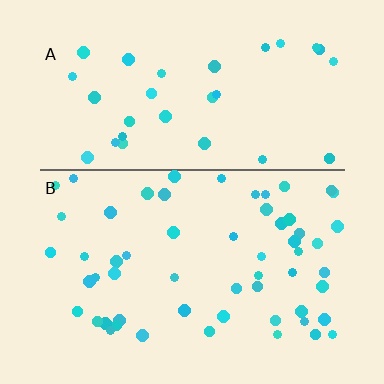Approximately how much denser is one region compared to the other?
Approximately 1.7× — region B over region A.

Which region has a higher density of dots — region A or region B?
B (the bottom).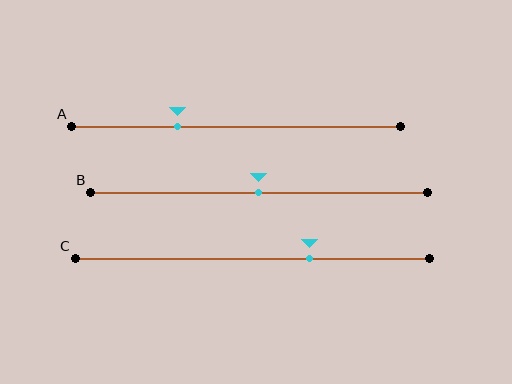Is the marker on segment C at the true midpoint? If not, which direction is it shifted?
No, the marker on segment C is shifted to the right by about 16% of the segment length.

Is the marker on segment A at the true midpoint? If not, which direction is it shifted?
No, the marker on segment A is shifted to the left by about 18% of the segment length.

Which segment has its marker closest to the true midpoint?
Segment B has its marker closest to the true midpoint.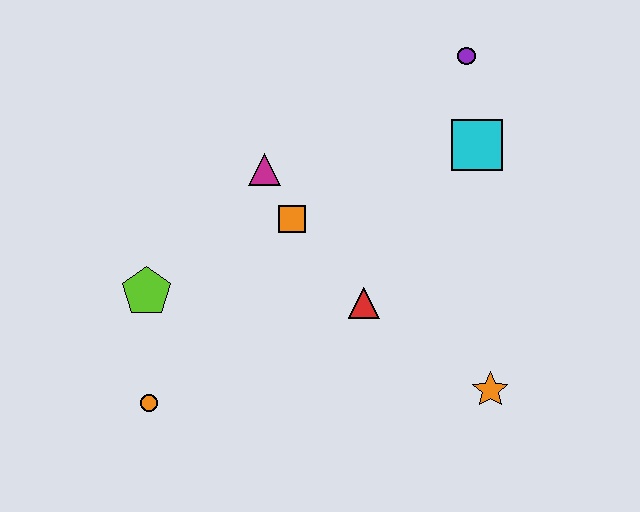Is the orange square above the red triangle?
Yes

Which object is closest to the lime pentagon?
The orange circle is closest to the lime pentagon.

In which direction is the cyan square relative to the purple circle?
The cyan square is below the purple circle.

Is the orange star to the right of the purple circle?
Yes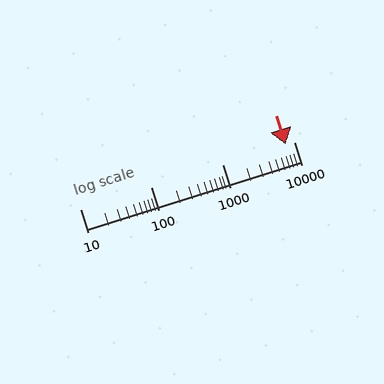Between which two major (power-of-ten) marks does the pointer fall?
The pointer is between 1000 and 10000.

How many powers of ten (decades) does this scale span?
The scale spans 3 decades, from 10 to 10000.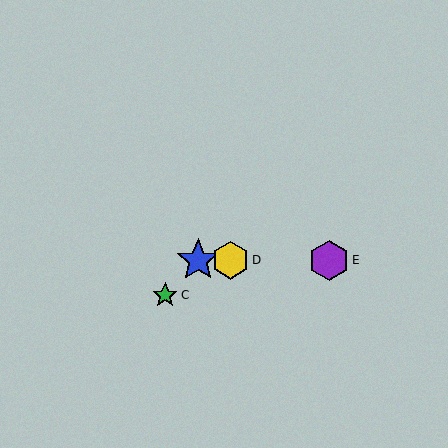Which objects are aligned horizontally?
Objects A, B, D, E are aligned horizontally.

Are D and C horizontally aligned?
No, D is at y≈260 and C is at y≈295.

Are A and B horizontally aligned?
Yes, both are at y≈260.